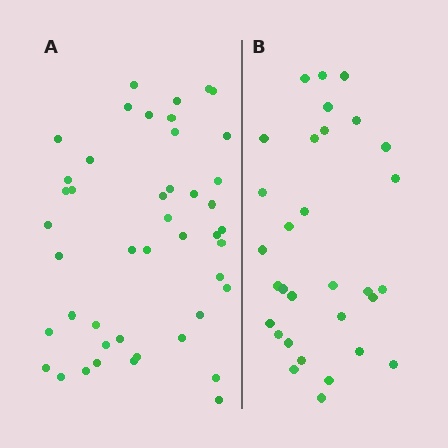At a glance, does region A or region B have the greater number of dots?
Region A (the left region) has more dots.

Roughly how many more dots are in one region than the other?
Region A has approximately 15 more dots than region B.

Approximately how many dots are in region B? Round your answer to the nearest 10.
About 30 dots. (The exact count is 31, which rounds to 30.)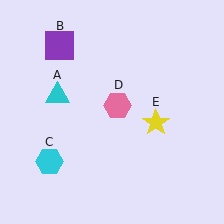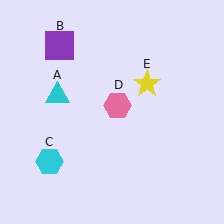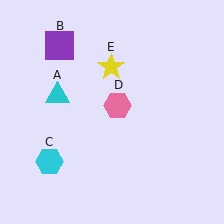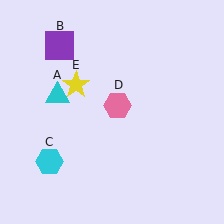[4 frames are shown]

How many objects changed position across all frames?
1 object changed position: yellow star (object E).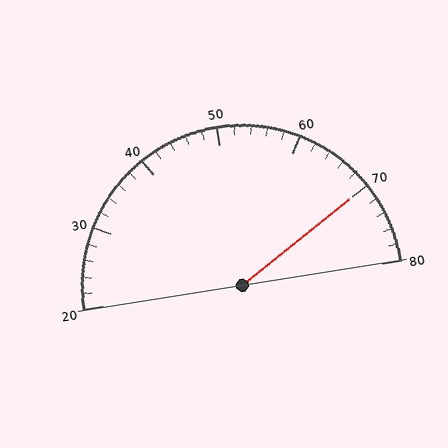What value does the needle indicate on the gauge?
The needle indicates approximately 70.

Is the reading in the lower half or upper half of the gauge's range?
The reading is in the upper half of the range (20 to 80).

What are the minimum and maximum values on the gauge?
The gauge ranges from 20 to 80.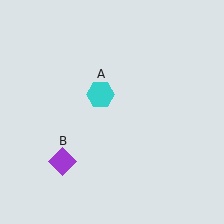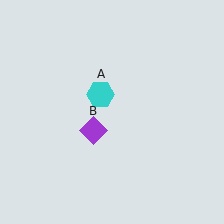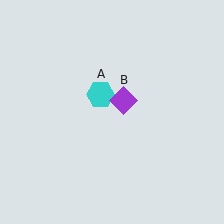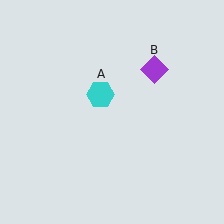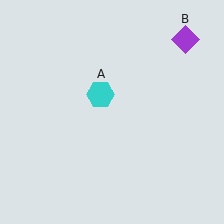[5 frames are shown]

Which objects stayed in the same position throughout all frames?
Cyan hexagon (object A) remained stationary.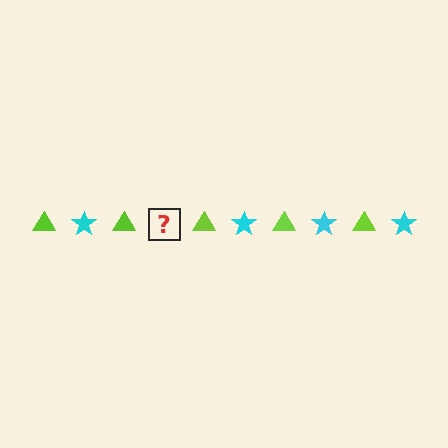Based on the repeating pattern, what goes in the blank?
The blank should be a cyan star.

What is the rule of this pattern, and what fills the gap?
The rule is that the pattern alternates between lime triangle and cyan star. The gap should be filled with a cyan star.